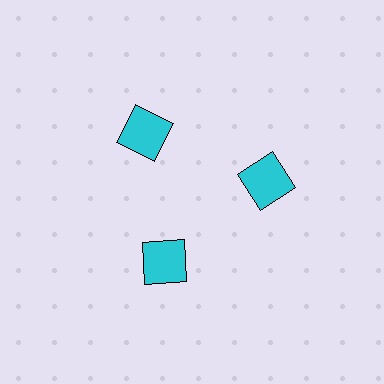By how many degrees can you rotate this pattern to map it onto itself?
The pattern maps onto itself every 120 degrees of rotation.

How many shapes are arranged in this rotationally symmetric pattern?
There are 3 shapes, arranged in 3 groups of 1.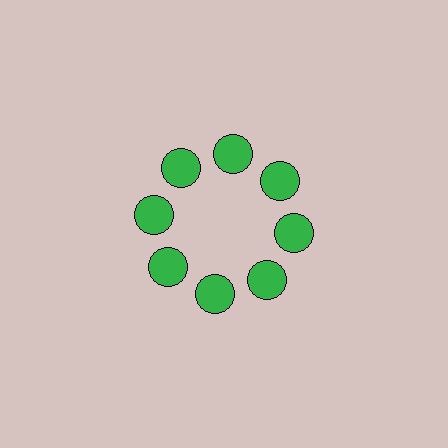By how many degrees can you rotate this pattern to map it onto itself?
The pattern maps onto itself every 45 degrees of rotation.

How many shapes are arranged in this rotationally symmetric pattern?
There are 8 shapes, arranged in 8 groups of 1.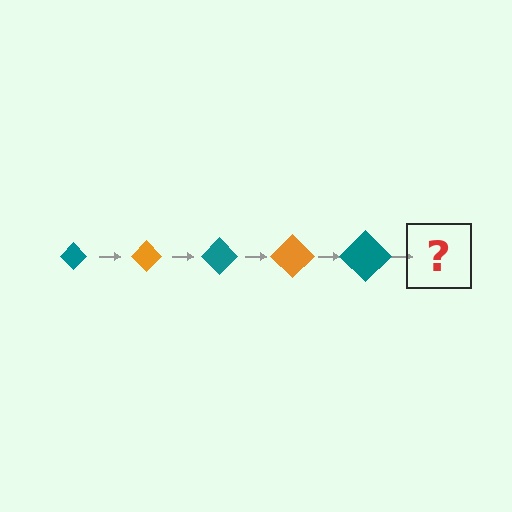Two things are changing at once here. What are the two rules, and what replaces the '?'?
The two rules are that the diamond grows larger each step and the color cycles through teal and orange. The '?' should be an orange diamond, larger than the previous one.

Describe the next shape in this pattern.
It should be an orange diamond, larger than the previous one.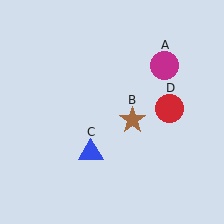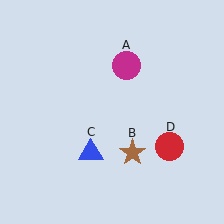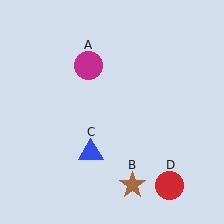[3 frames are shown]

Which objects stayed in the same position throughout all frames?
Blue triangle (object C) remained stationary.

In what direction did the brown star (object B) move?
The brown star (object B) moved down.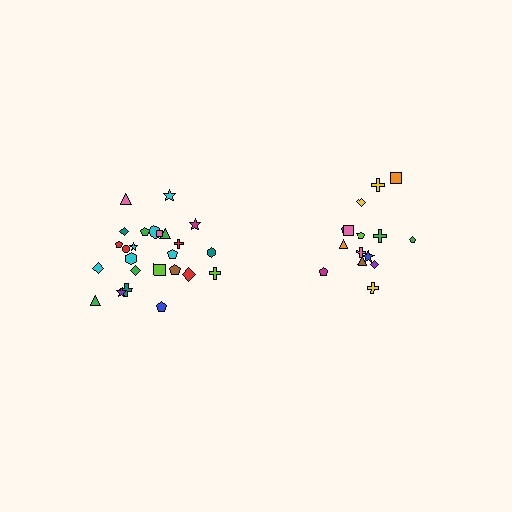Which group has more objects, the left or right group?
The left group.